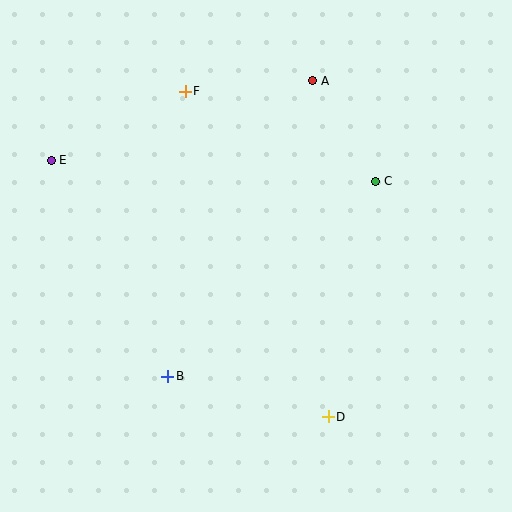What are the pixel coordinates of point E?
Point E is at (51, 160).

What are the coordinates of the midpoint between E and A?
The midpoint between E and A is at (182, 121).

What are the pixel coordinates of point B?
Point B is at (168, 376).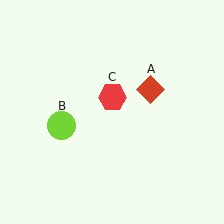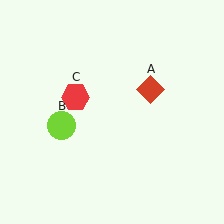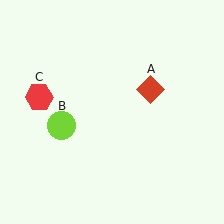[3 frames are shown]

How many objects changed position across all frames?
1 object changed position: red hexagon (object C).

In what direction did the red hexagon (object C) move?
The red hexagon (object C) moved left.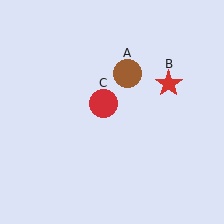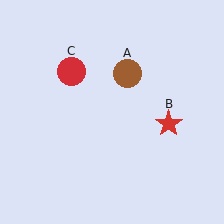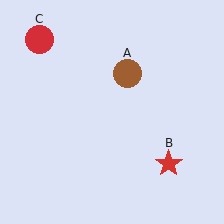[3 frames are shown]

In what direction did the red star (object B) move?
The red star (object B) moved down.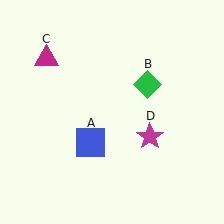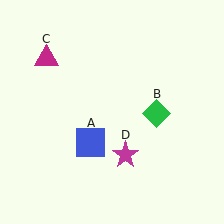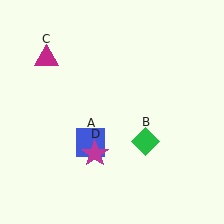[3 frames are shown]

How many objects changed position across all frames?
2 objects changed position: green diamond (object B), magenta star (object D).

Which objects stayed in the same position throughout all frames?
Blue square (object A) and magenta triangle (object C) remained stationary.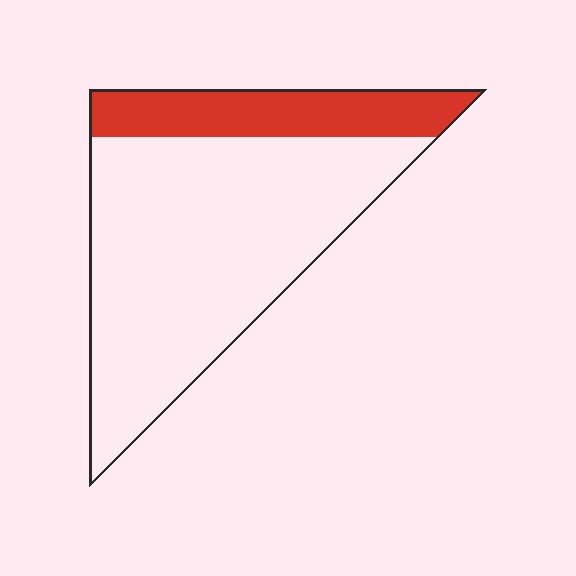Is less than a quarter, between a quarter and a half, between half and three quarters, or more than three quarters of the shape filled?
Less than a quarter.